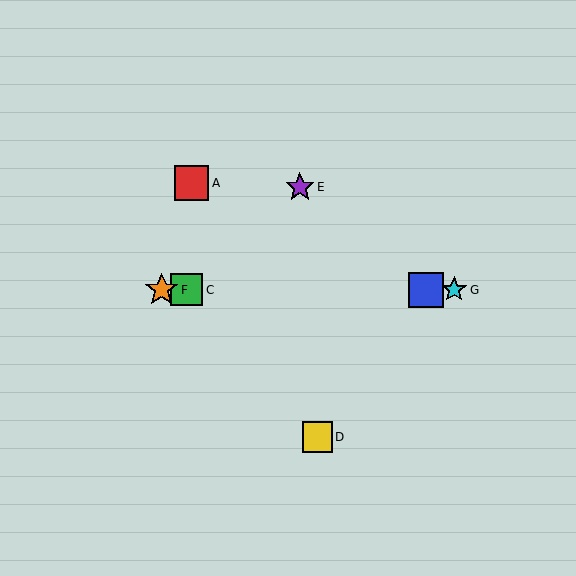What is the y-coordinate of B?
Object B is at y≈290.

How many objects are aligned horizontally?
4 objects (B, C, F, G) are aligned horizontally.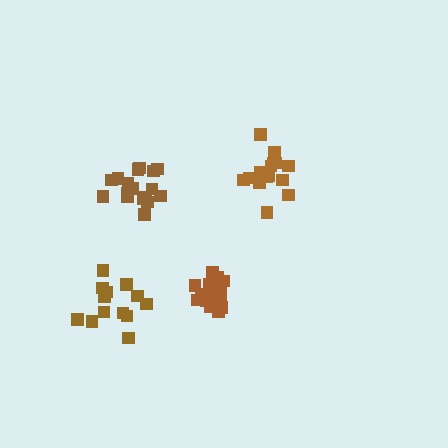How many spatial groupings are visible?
There are 4 spatial groupings.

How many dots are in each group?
Group 1: 17 dots, Group 2: 17 dots, Group 3: 13 dots, Group 4: 15 dots (62 total).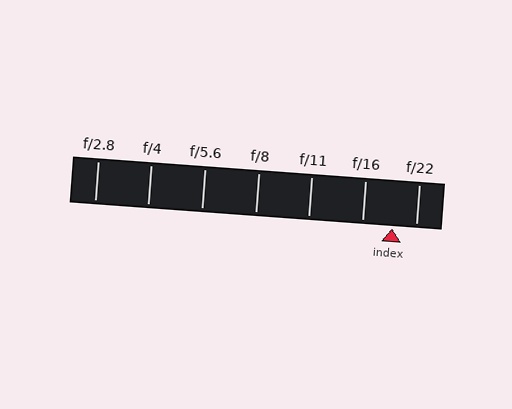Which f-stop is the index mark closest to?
The index mark is closest to f/22.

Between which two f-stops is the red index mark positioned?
The index mark is between f/16 and f/22.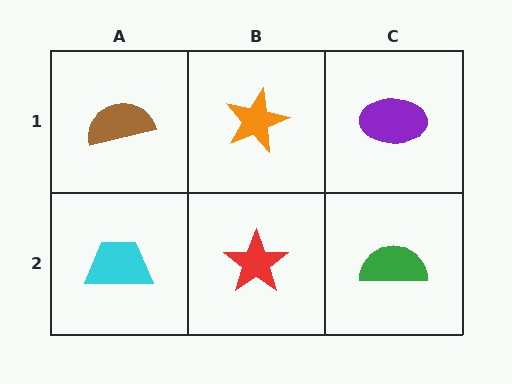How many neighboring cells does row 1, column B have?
3.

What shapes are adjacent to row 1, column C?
A green semicircle (row 2, column C), an orange star (row 1, column B).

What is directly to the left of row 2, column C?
A red star.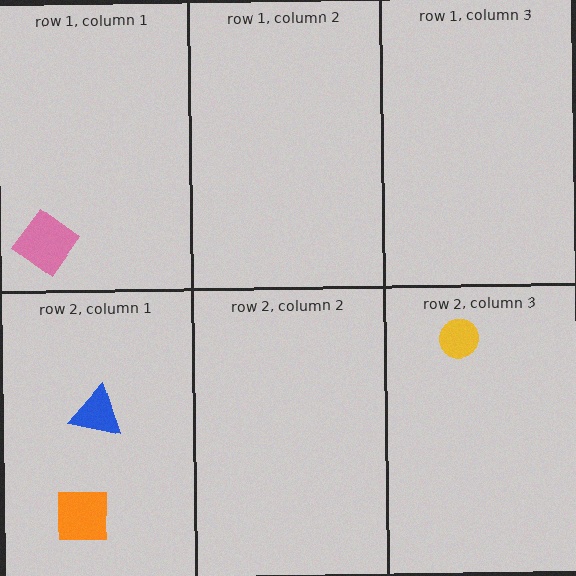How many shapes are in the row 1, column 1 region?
1.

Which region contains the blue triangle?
The row 2, column 1 region.